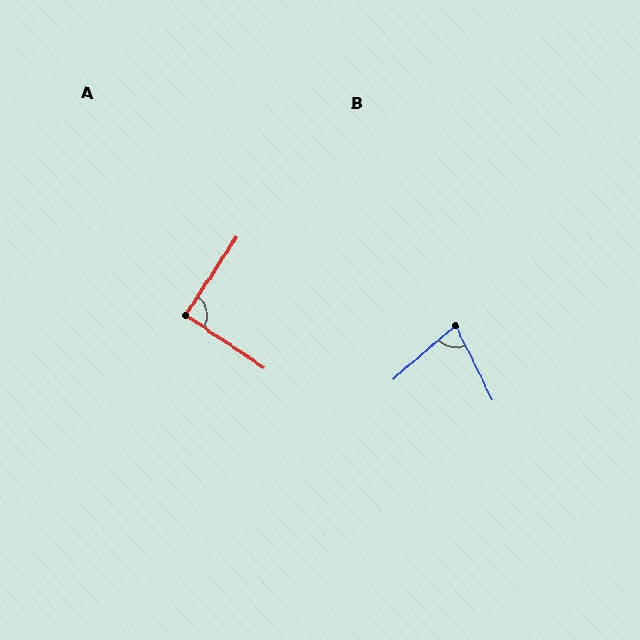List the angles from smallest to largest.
B (76°), A (90°).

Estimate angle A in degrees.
Approximately 90 degrees.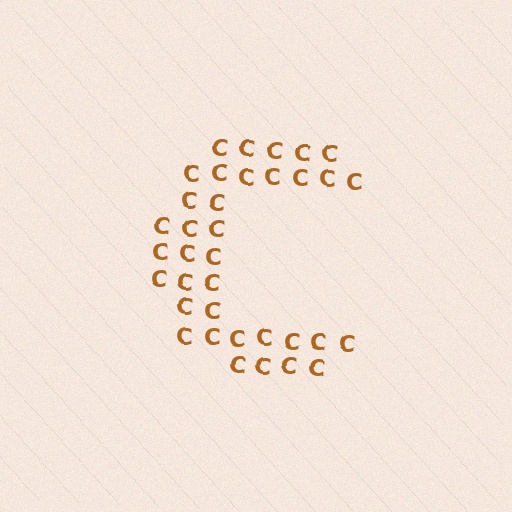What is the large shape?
The large shape is the letter C.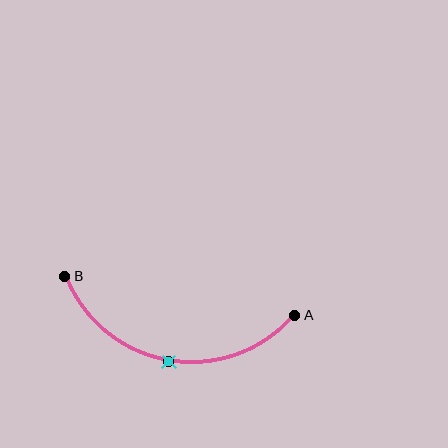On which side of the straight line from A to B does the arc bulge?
The arc bulges below the straight line connecting A and B.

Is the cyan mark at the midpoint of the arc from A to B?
Yes. The cyan mark lies on the arc at equal arc-length from both A and B — it is the arc midpoint.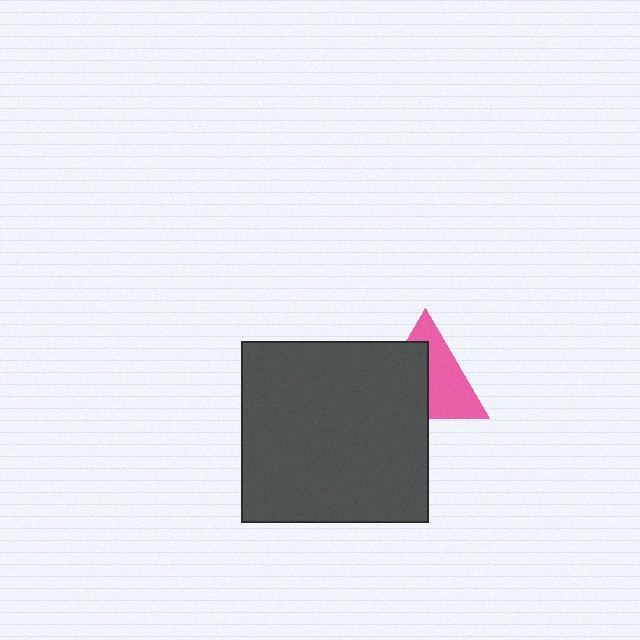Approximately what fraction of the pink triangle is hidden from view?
Roughly 50% of the pink triangle is hidden behind the dark gray rectangle.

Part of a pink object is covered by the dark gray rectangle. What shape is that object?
It is a triangle.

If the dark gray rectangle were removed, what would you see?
You would see the complete pink triangle.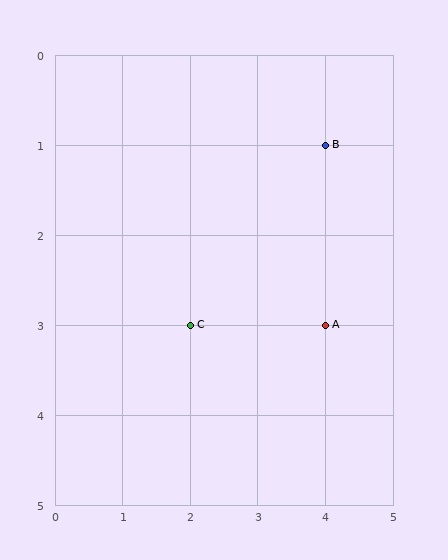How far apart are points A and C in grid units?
Points A and C are 2 columns apart.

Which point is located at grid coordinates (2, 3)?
Point C is at (2, 3).